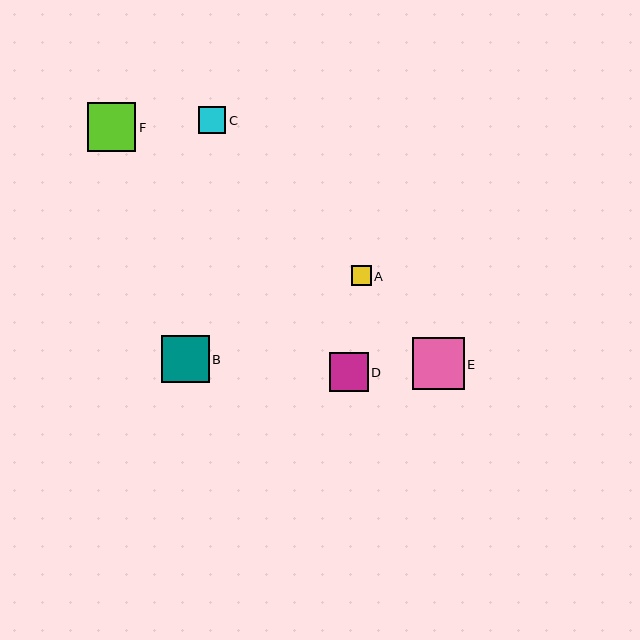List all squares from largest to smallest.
From largest to smallest: E, F, B, D, C, A.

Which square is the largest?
Square E is the largest with a size of approximately 52 pixels.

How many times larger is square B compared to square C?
Square B is approximately 1.7 times the size of square C.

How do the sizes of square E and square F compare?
Square E and square F are approximately the same size.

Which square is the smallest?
Square A is the smallest with a size of approximately 20 pixels.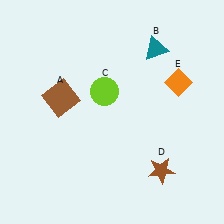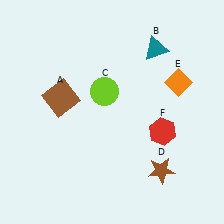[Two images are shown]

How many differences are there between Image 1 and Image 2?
There is 1 difference between the two images.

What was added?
A red hexagon (F) was added in Image 2.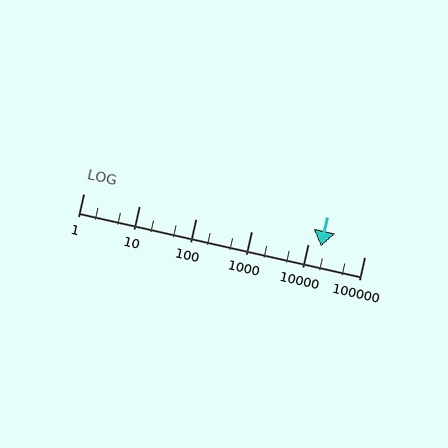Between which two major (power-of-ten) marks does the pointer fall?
The pointer is between 10000 and 100000.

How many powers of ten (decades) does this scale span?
The scale spans 5 decades, from 1 to 100000.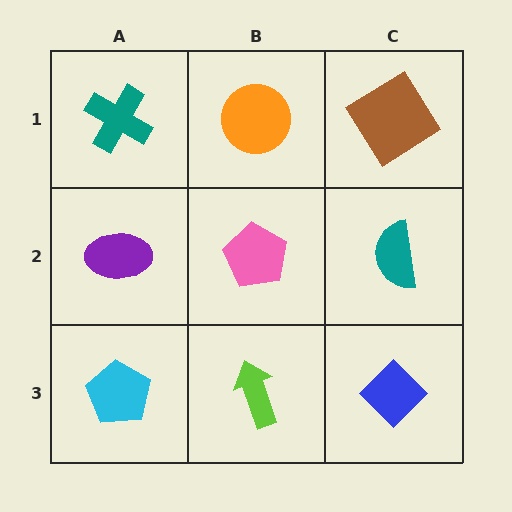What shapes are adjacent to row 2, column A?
A teal cross (row 1, column A), a cyan pentagon (row 3, column A), a pink pentagon (row 2, column B).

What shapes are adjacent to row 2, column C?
A brown diamond (row 1, column C), a blue diamond (row 3, column C), a pink pentagon (row 2, column B).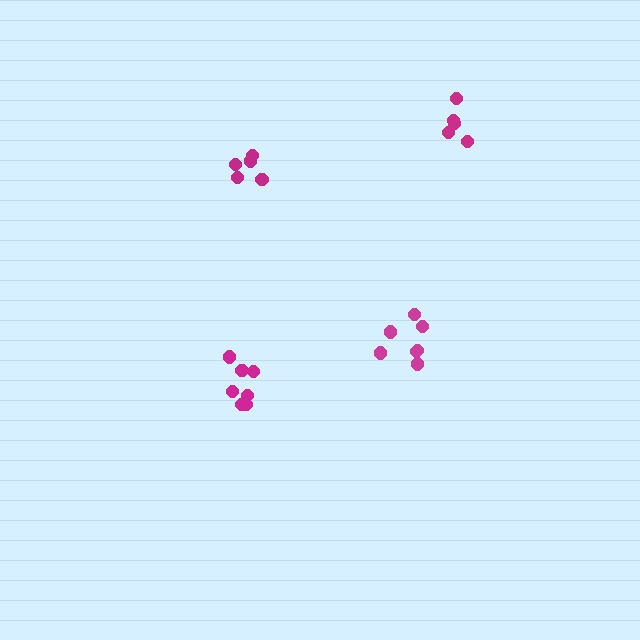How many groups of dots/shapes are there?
There are 4 groups.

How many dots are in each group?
Group 1: 5 dots, Group 2: 7 dots, Group 3: 7 dots, Group 4: 5 dots (24 total).